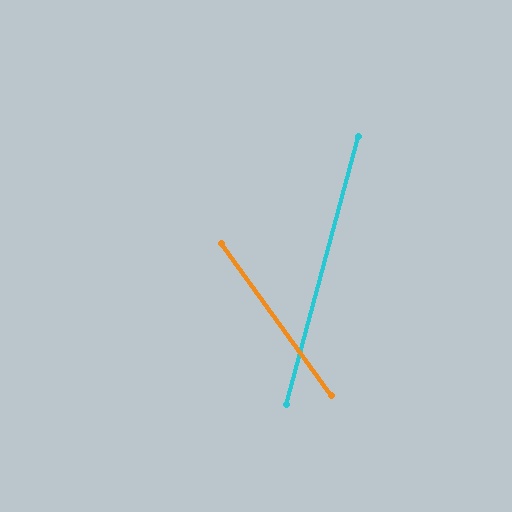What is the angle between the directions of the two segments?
Approximately 51 degrees.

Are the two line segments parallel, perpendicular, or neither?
Neither parallel nor perpendicular — they differ by about 51°.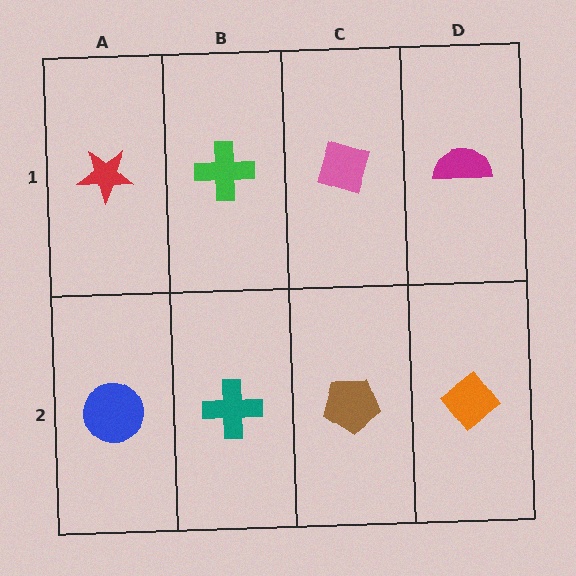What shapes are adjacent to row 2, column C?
A pink diamond (row 1, column C), a teal cross (row 2, column B), an orange diamond (row 2, column D).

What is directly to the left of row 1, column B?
A red star.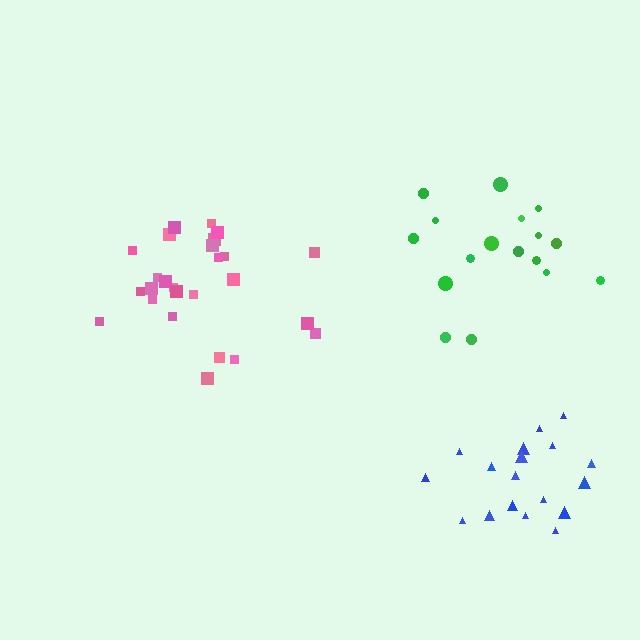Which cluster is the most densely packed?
Blue.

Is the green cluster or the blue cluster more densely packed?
Blue.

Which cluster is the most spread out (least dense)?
Green.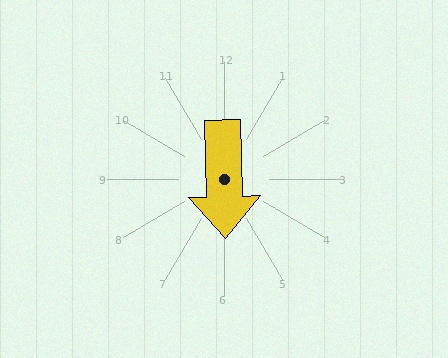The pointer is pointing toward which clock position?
Roughly 6 o'clock.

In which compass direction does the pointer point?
South.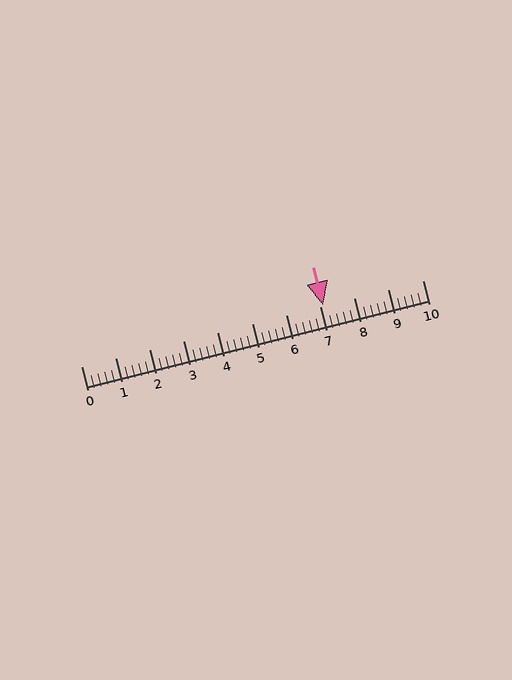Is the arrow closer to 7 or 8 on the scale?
The arrow is closer to 7.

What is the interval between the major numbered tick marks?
The major tick marks are spaced 1 units apart.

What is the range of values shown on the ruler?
The ruler shows values from 0 to 10.